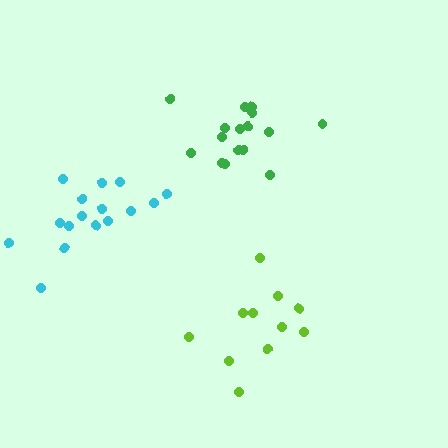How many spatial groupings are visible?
There are 3 spatial groupings.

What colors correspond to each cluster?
The clusters are colored: cyan, lime, green.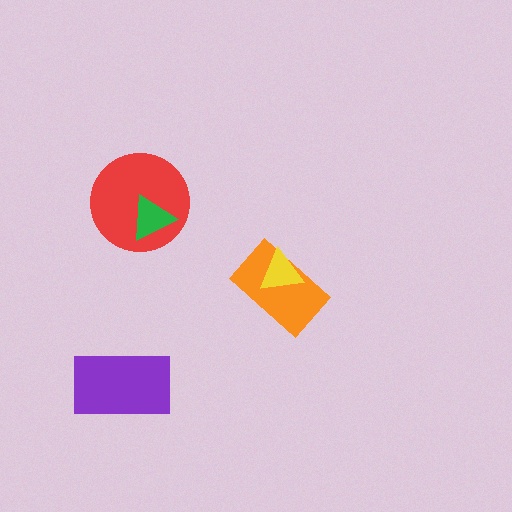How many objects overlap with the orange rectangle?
1 object overlaps with the orange rectangle.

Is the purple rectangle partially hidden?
No, no other shape covers it.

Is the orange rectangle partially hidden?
Yes, it is partially covered by another shape.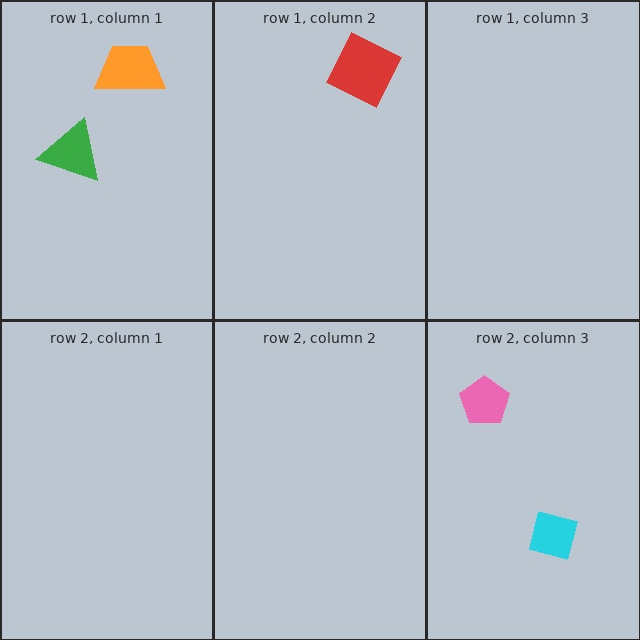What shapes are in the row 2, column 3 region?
The pink pentagon, the cyan square.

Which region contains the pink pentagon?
The row 2, column 3 region.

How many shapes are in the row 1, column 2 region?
1.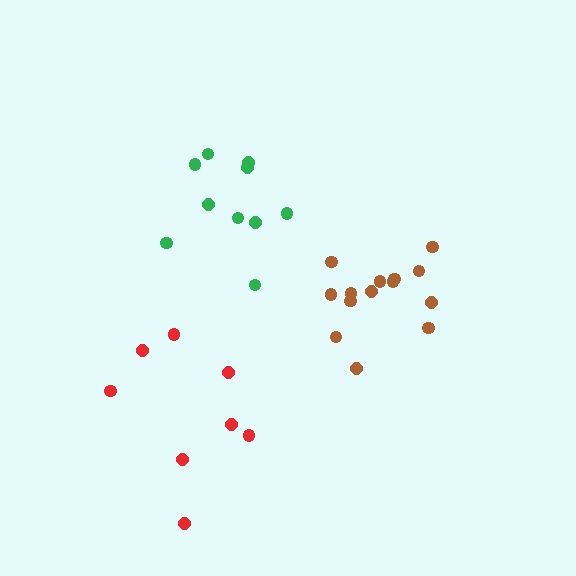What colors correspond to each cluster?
The clusters are colored: red, brown, green.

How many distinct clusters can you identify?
There are 3 distinct clusters.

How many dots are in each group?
Group 1: 8 dots, Group 2: 14 dots, Group 3: 10 dots (32 total).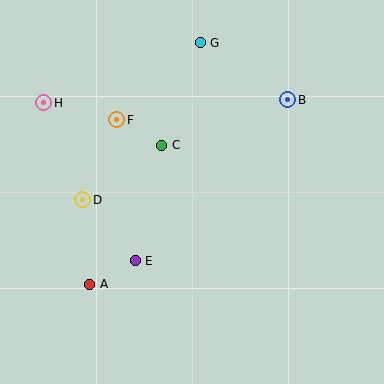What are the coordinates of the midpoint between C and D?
The midpoint between C and D is at (122, 173).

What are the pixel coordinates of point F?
Point F is at (117, 120).